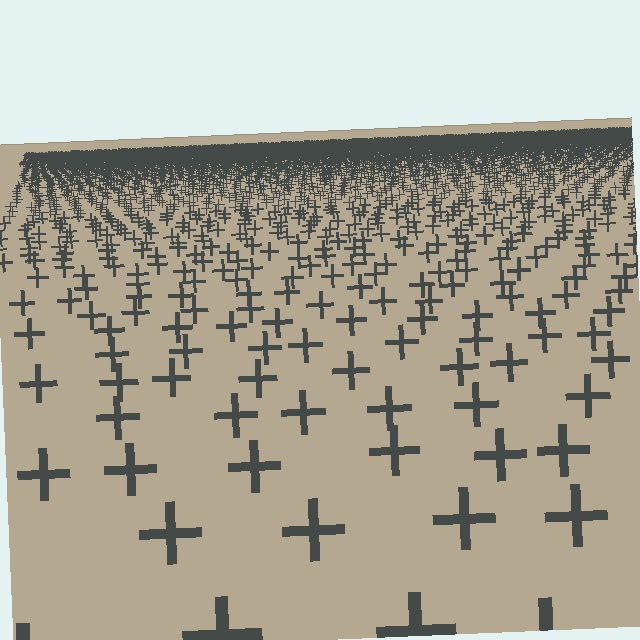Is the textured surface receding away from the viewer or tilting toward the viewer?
The surface is receding away from the viewer. Texture elements get smaller and denser toward the top.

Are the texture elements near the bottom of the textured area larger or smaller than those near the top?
Larger. Near the bottom, elements are closer to the viewer and appear at a bigger on-screen size.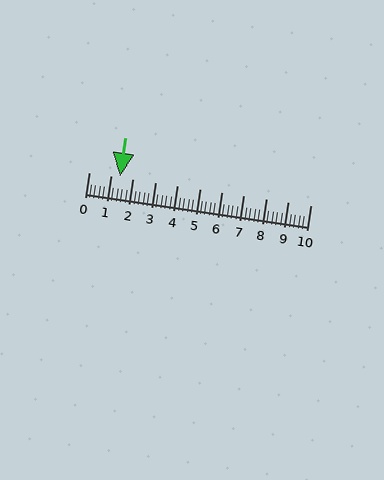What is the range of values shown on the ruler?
The ruler shows values from 0 to 10.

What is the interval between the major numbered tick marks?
The major tick marks are spaced 1 units apart.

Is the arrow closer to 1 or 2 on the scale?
The arrow is closer to 1.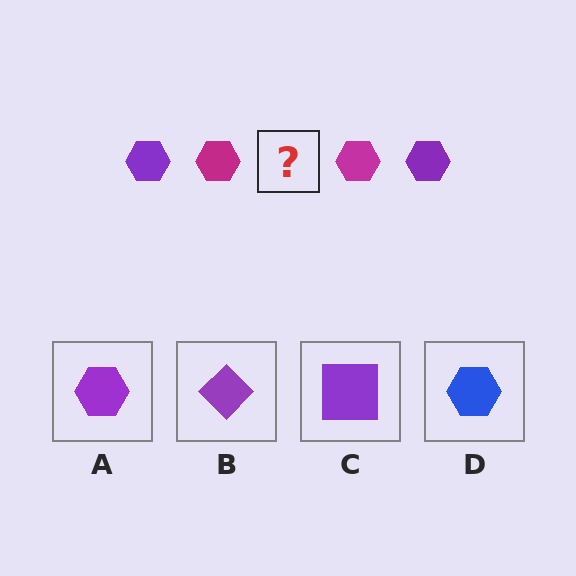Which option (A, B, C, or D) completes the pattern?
A.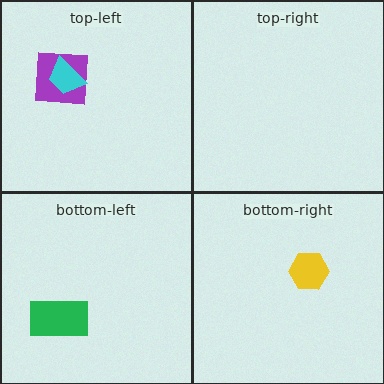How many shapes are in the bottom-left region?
1.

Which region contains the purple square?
The top-left region.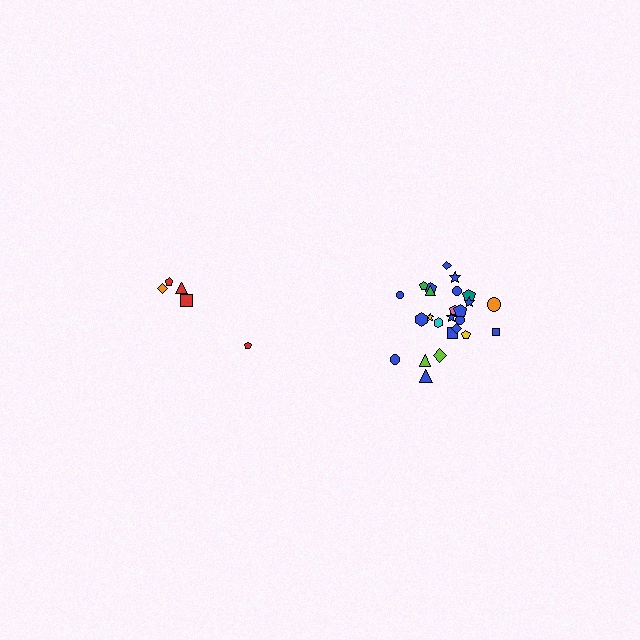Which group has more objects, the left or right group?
The right group.